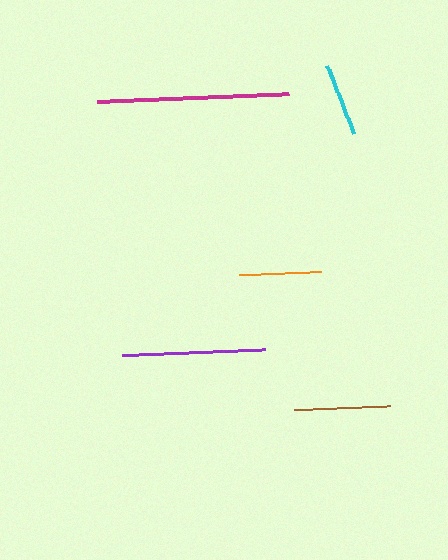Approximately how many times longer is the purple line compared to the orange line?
The purple line is approximately 1.7 times the length of the orange line.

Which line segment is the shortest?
The cyan line is the shortest at approximately 72 pixels.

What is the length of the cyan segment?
The cyan segment is approximately 72 pixels long.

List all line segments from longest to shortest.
From longest to shortest: magenta, purple, brown, orange, cyan.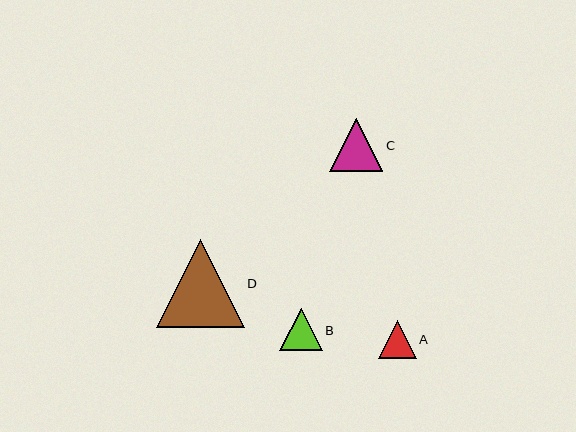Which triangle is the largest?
Triangle D is the largest with a size of approximately 88 pixels.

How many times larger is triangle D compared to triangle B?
Triangle D is approximately 2.1 times the size of triangle B.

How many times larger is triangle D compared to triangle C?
Triangle D is approximately 1.6 times the size of triangle C.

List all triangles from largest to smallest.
From largest to smallest: D, C, B, A.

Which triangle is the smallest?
Triangle A is the smallest with a size of approximately 37 pixels.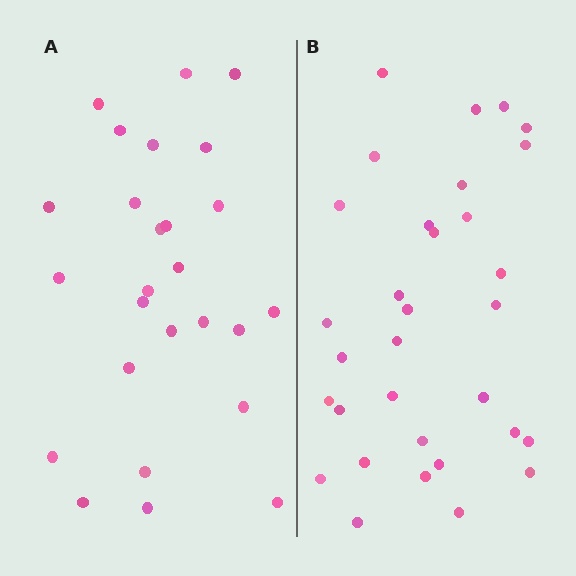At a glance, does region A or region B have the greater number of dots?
Region B (the right region) has more dots.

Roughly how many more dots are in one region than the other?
Region B has about 6 more dots than region A.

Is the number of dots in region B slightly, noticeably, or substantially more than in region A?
Region B has only slightly more — the two regions are fairly close. The ratio is roughly 1.2 to 1.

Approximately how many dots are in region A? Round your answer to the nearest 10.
About 30 dots. (The exact count is 26, which rounds to 30.)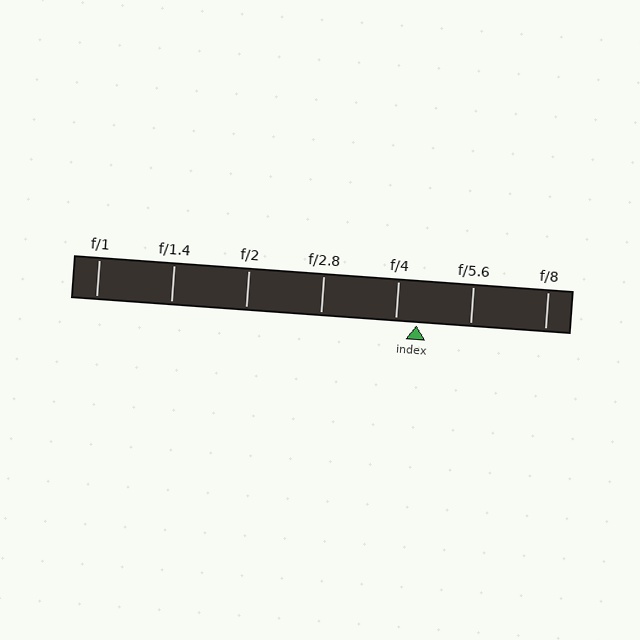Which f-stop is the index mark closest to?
The index mark is closest to f/4.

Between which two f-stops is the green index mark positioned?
The index mark is between f/4 and f/5.6.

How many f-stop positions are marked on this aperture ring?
There are 7 f-stop positions marked.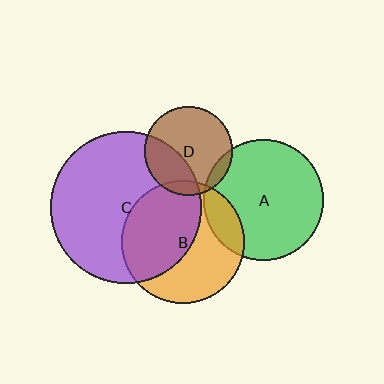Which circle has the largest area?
Circle C (purple).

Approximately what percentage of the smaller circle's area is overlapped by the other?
Approximately 50%.